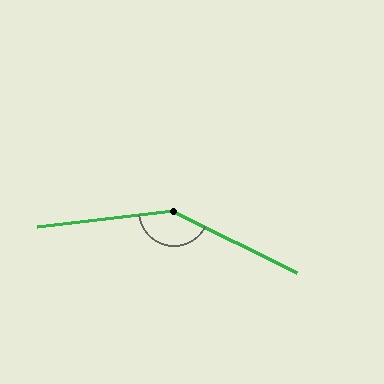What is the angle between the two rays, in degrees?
Approximately 147 degrees.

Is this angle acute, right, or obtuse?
It is obtuse.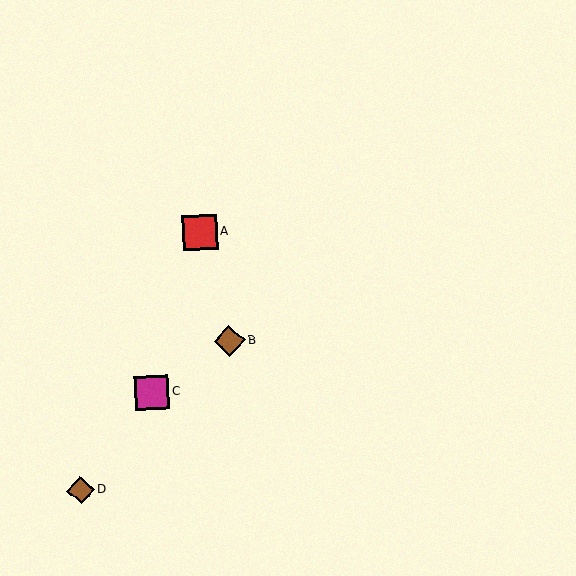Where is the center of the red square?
The center of the red square is at (200, 232).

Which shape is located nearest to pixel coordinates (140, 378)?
The magenta square (labeled C) at (152, 392) is nearest to that location.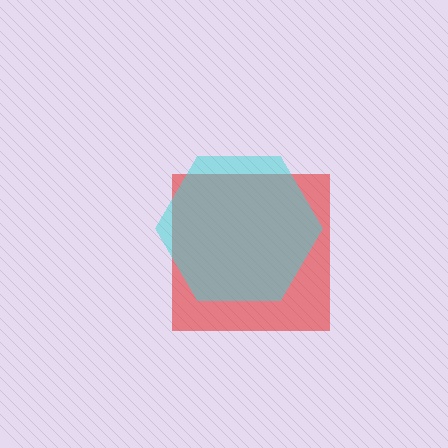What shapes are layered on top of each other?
The layered shapes are: a red square, a cyan hexagon.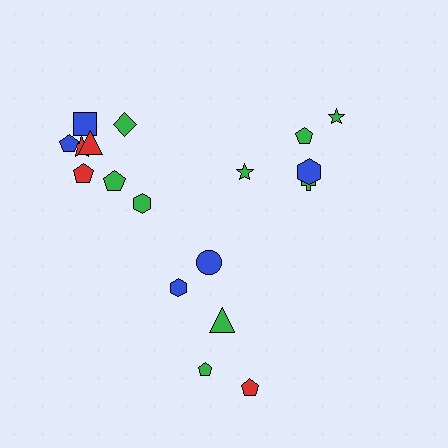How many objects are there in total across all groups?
There are 18 objects.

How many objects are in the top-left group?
There are 8 objects.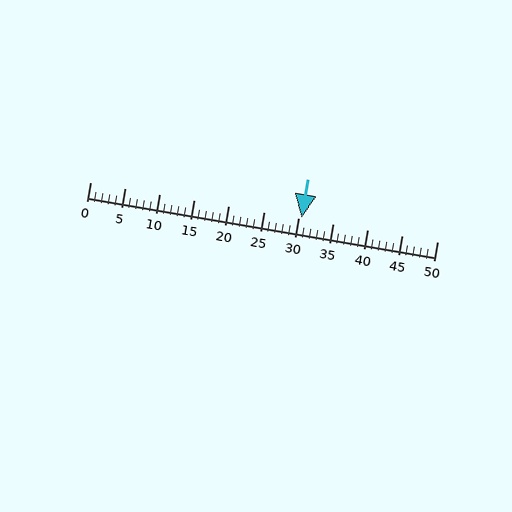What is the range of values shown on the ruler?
The ruler shows values from 0 to 50.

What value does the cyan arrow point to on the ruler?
The cyan arrow points to approximately 30.